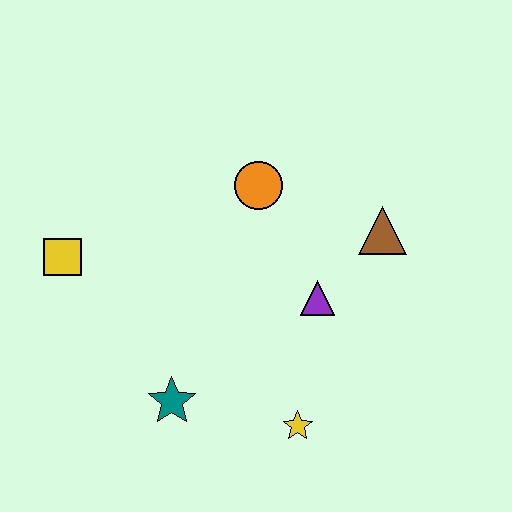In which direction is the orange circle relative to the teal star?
The orange circle is above the teal star.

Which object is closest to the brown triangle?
The purple triangle is closest to the brown triangle.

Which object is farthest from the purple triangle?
The yellow square is farthest from the purple triangle.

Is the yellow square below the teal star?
No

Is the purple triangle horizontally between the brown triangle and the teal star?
Yes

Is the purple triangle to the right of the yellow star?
Yes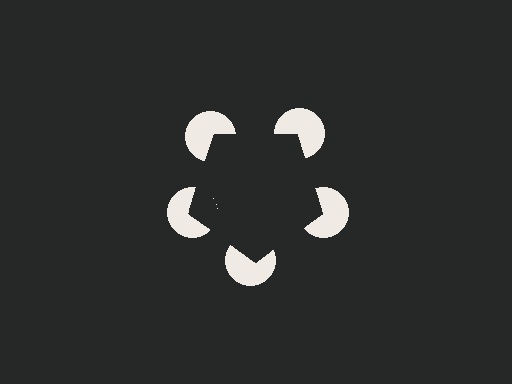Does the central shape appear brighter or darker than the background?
It typically appears slightly darker than the background, even though no actual brightness change is drawn.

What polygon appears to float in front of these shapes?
An illusory pentagon — its edges are inferred from the aligned wedge cuts in the pac-man discs, not physically drawn.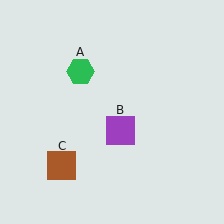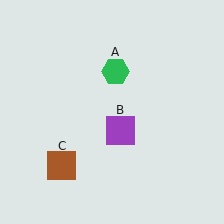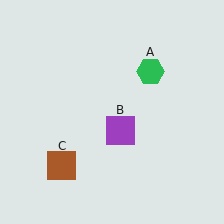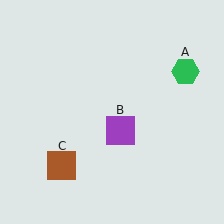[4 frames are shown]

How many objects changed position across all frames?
1 object changed position: green hexagon (object A).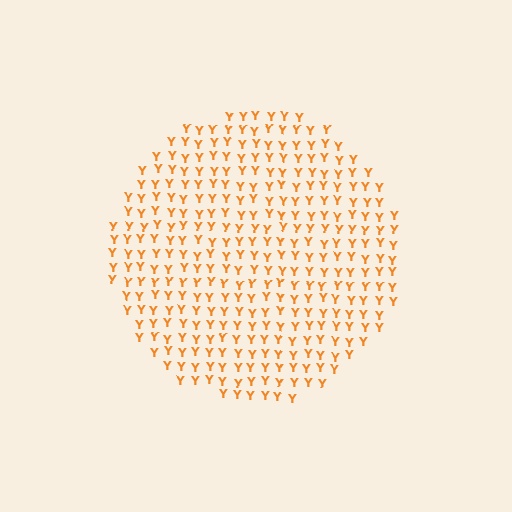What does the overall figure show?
The overall figure shows a circle.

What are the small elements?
The small elements are letter Y's.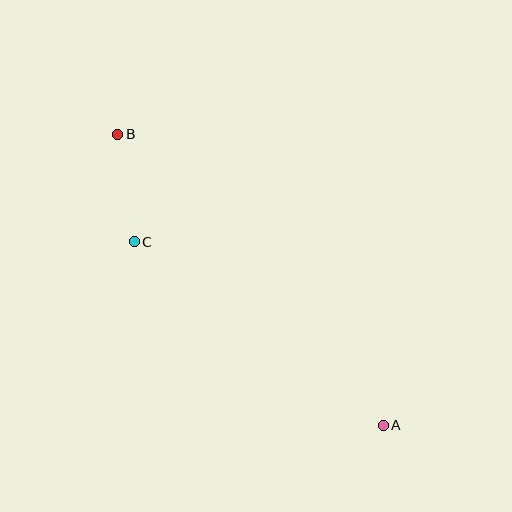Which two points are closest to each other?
Points B and C are closest to each other.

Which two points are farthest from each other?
Points A and B are farthest from each other.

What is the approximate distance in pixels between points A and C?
The distance between A and C is approximately 309 pixels.